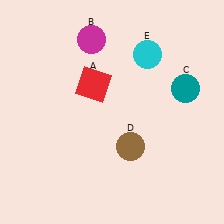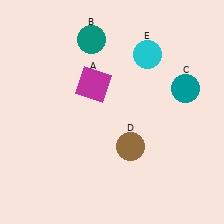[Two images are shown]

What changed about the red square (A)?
In Image 1, A is red. In Image 2, it changed to magenta.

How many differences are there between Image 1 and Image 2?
There are 2 differences between the two images.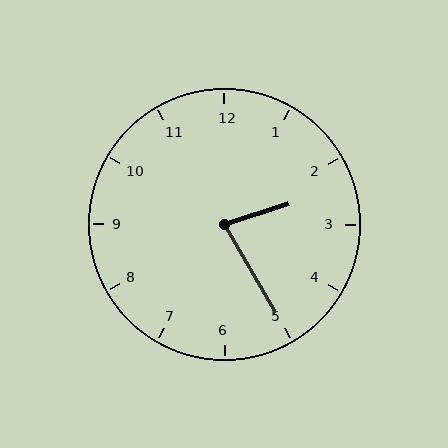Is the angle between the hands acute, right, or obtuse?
It is acute.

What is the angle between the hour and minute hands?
Approximately 78 degrees.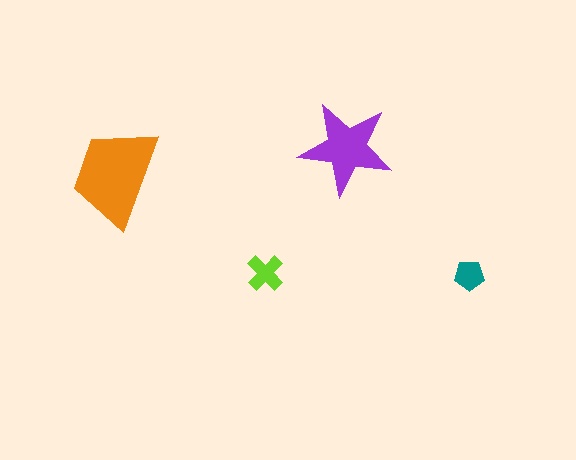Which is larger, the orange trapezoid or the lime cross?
The orange trapezoid.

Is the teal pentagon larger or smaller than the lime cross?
Smaller.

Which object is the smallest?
The teal pentagon.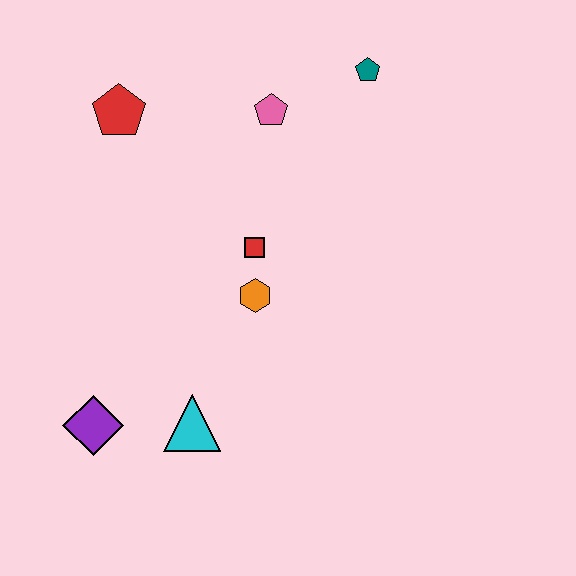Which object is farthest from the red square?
The purple diamond is farthest from the red square.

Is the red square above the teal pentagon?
No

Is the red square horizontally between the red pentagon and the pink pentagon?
Yes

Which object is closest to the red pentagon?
The pink pentagon is closest to the red pentagon.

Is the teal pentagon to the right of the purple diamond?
Yes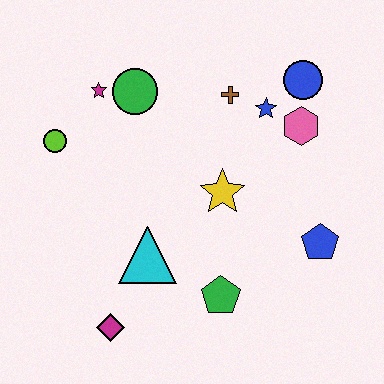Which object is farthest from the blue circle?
The magenta diamond is farthest from the blue circle.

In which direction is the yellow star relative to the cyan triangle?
The yellow star is to the right of the cyan triangle.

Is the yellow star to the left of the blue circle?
Yes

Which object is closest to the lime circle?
The magenta star is closest to the lime circle.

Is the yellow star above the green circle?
No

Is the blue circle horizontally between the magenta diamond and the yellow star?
No